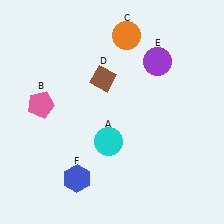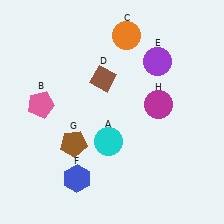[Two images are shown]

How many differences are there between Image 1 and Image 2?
There are 2 differences between the two images.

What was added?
A brown pentagon (G), a magenta circle (H) were added in Image 2.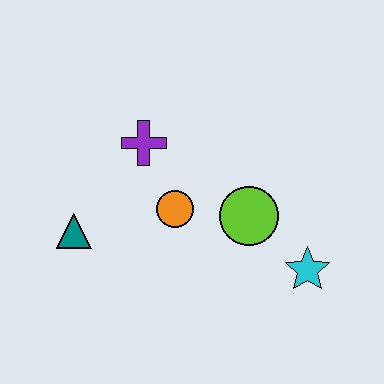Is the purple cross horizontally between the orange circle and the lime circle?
No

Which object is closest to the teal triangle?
The orange circle is closest to the teal triangle.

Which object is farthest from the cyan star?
The teal triangle is farthest from the cyan star.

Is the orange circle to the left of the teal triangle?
No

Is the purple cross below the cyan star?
No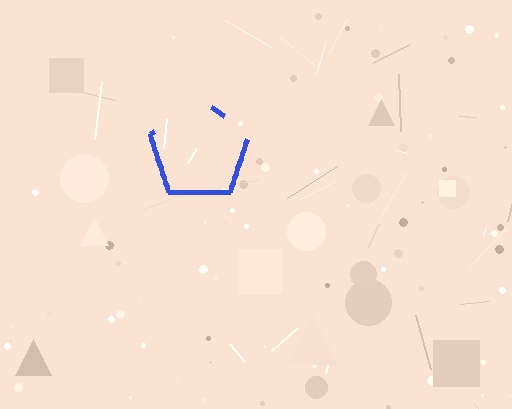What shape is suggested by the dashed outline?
The dashed outline suggests a pentagon.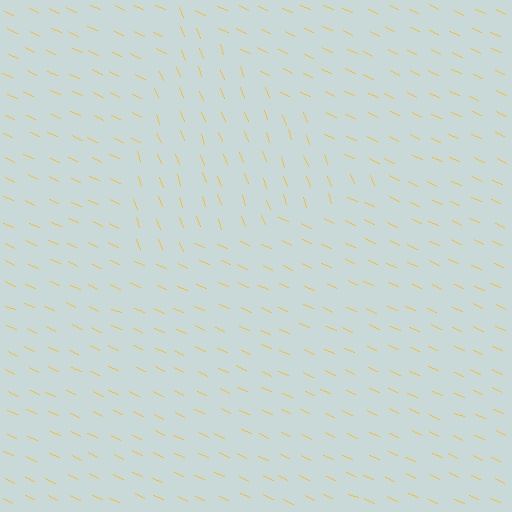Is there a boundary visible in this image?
Yes, there is a texture boundary formed by a change in line orientation.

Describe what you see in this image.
The image is filled with small yellow line segments. A triangle region in the image has lines oriented differently from the surrounding lines, creating a visible texture boundary.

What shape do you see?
I see a triangle.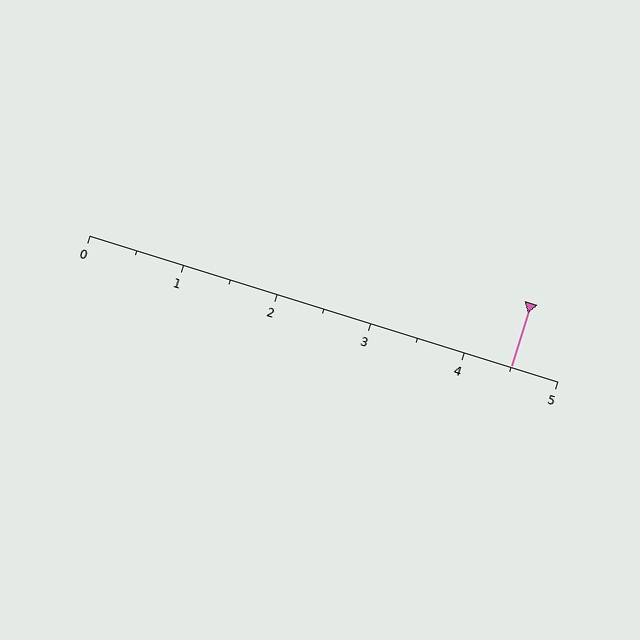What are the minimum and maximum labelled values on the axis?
The axis runs from 0 to 5.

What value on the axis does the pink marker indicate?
The marker indicates approximately 4.5.